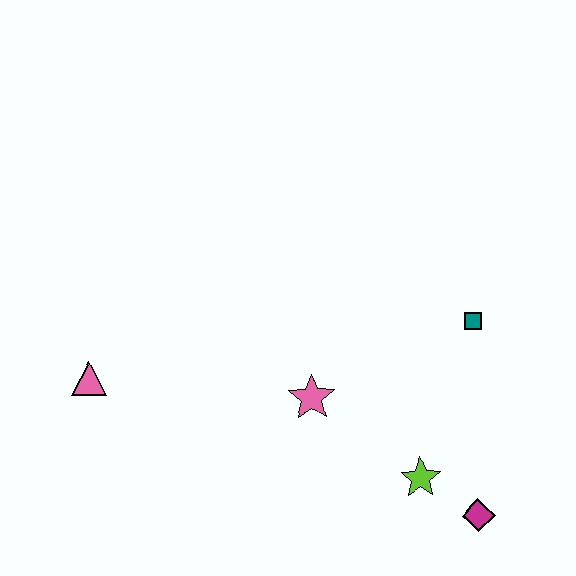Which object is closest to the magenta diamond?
The lime star is closest to the magenta diamond.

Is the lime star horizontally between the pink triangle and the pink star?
No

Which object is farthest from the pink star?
The pink triangle is farthest from the pink star.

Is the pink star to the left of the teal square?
Yes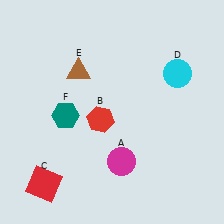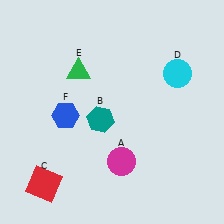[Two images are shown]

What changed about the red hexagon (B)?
In Image 1, B is red. In Image 2, it changed to teal.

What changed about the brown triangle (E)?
In Image 1, E is brown. In Image 2, it changed to green.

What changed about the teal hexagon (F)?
In Image 1, F is teal. In Image 2, it changed to blue.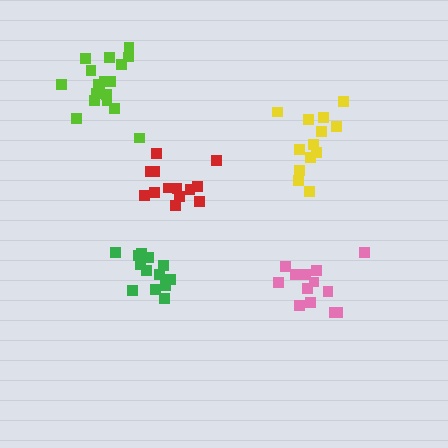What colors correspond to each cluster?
The clusters are colored: red, pink, green, yellow, lime.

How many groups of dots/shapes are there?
There are 5 groups.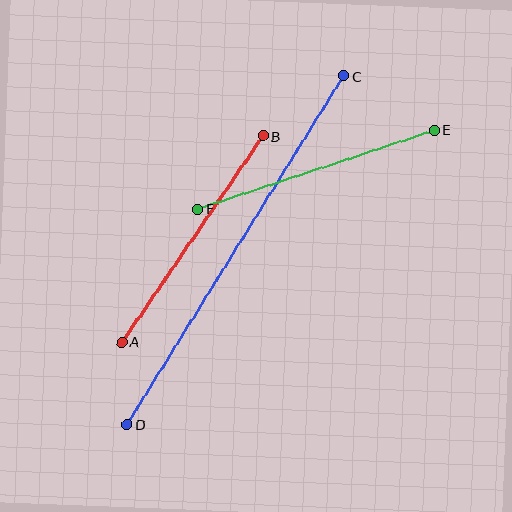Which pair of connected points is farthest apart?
Points C and D are farthest apart.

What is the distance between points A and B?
The distance is approximately 250 pixels.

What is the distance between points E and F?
The distance is approximately 250 pixels.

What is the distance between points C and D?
The distance is approximately 411 pixels.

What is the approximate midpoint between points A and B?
The midpoint is at approximately (192, 239) pixels.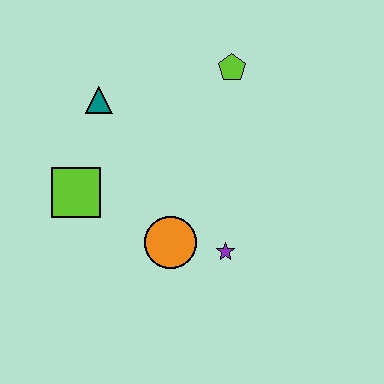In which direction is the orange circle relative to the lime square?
The orange circle is to the right of the lime square.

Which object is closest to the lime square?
The teal triangle is closest to the lime square.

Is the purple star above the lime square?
No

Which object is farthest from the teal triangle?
The purple star is farthest from the teal triangle.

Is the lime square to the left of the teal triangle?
Yes